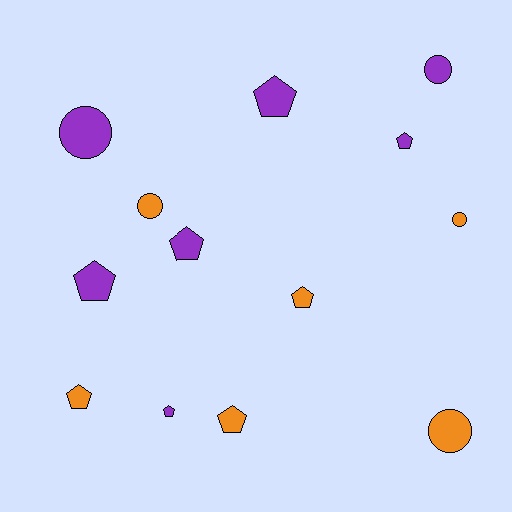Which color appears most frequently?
Purple, with 7 objects.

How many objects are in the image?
There are 13 objects.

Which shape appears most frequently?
Pentagon, with 8 objects.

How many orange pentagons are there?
There are 3 orange pentagons.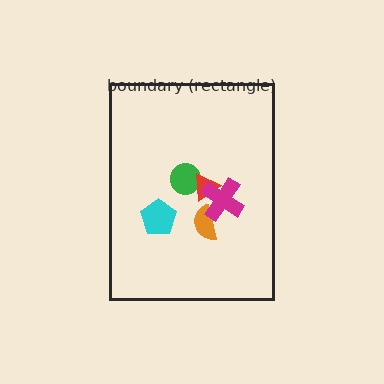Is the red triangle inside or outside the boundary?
Inside.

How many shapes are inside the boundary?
5 inside, 0 outside.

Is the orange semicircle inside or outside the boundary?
Inside.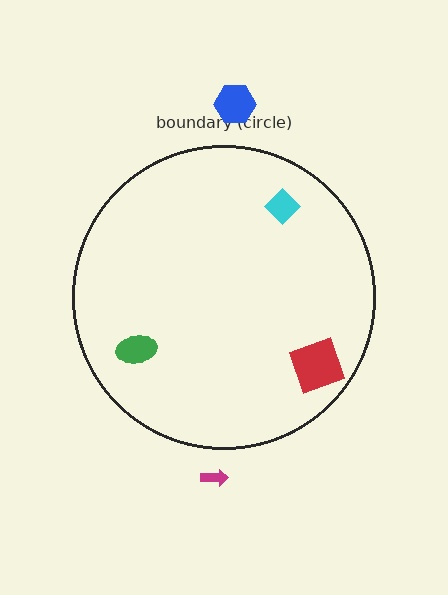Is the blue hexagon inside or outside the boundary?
Outside.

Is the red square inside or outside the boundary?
Inside.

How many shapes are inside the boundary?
3 inside, 2 outside.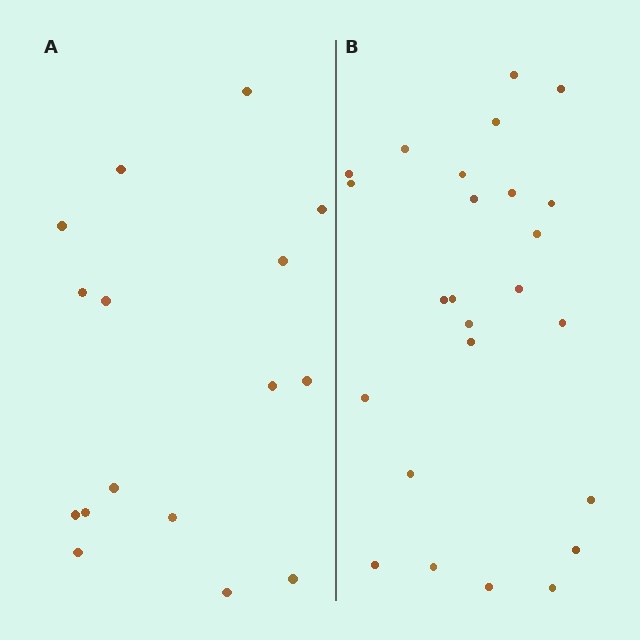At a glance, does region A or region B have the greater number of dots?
Region B (the right region) has more dots.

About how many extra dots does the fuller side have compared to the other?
Region B has roughly 8 or so more dots than region A.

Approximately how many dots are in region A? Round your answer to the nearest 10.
About 20 dots. (The exact count is 16, which rounds to 20.)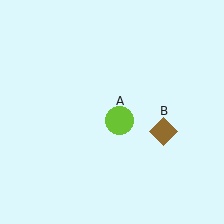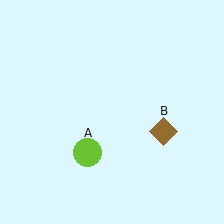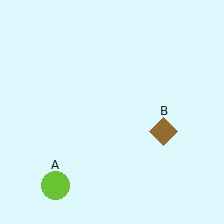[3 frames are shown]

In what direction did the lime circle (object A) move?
The lime circle (object A) moved down and to the left.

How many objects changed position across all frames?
1 object changed position: lime circle (object A).